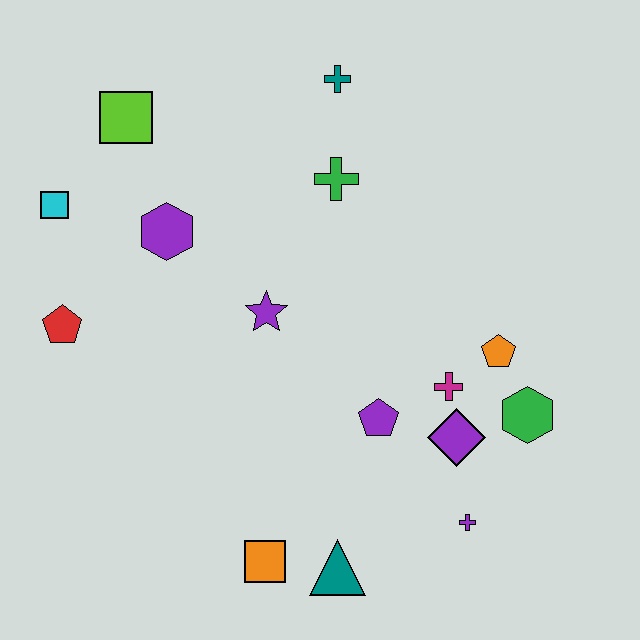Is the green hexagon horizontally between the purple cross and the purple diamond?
No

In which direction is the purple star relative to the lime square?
The purple star is below the lime square.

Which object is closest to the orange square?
The teal triangle is closest to the orange square.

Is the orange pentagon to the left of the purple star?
No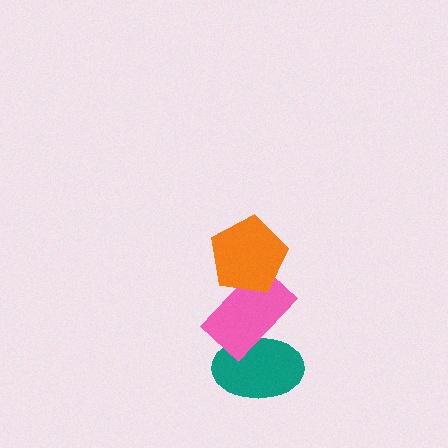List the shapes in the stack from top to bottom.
From top to bottom: the orange pentagon, the pink rectangle, the teal ellipse.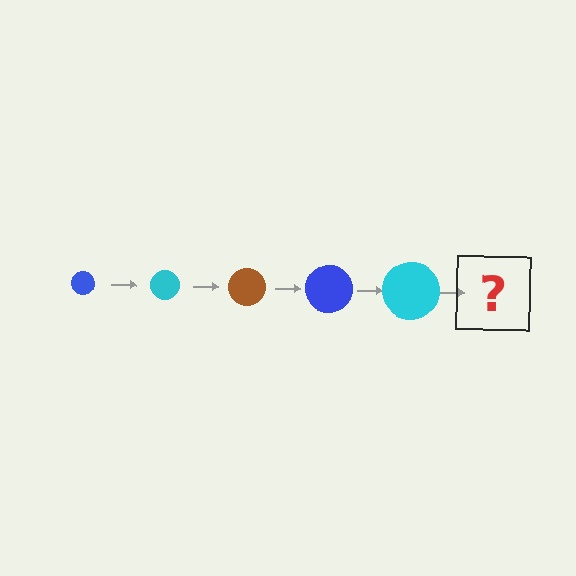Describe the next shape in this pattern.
It should be a brown circle, larger than the previous one.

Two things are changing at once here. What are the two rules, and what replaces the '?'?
The two rules are that the circle grows larger each step and the color cycles through blue, cyan, and brown. The '?' should be a brown circle, larger than the previous one.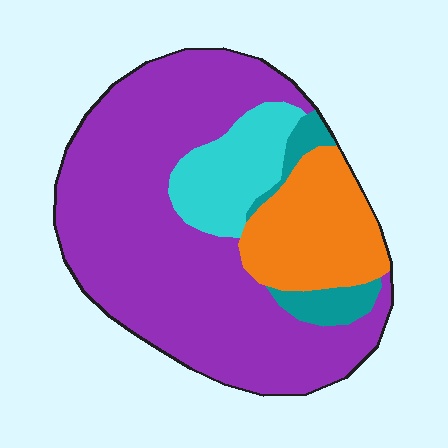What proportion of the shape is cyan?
Cyan covers roughly 10% of the shape.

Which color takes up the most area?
Purple, at roughly 65%.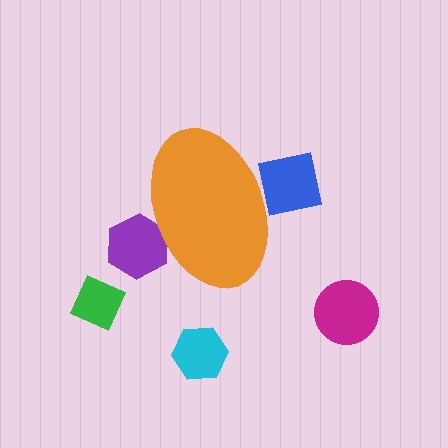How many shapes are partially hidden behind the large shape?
2 shapes are partially hidden.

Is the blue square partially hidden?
Yes, the blue square is partially hidden behind the orange ellipse.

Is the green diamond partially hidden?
No, the green diamond is fully visible.